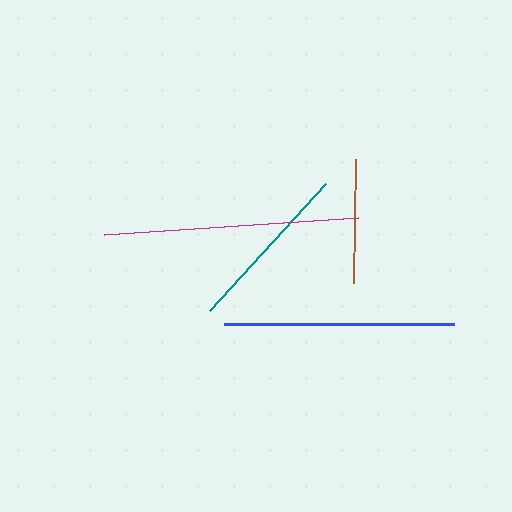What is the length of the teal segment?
The teal segment is approximately 173 pixels long.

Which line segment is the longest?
The magenta line is the longest at approximately 255 pixels.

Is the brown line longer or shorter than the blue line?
The blue line is longer than the brown line.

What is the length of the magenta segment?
The magenta segment is approximately 255 pixels long.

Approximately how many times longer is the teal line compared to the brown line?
The teal line is approximately 1.4 times the length of the brown line.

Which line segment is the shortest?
The brown line is the shortest at approximately 124 pixels.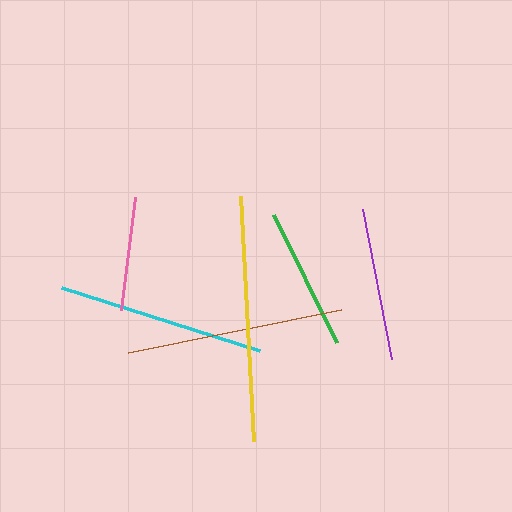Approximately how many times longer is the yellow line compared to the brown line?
The yellow line is approximately 1.1 times the length of the brown line.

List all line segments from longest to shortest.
From longest to shortest: yellow, brown, cyan, purple, green, pink.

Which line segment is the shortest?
The pink line is the shortest at approximately 114 pixels.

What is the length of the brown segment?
The brown segment is approximately 218 pixels long.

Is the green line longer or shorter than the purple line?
The purple line is longer than the green line.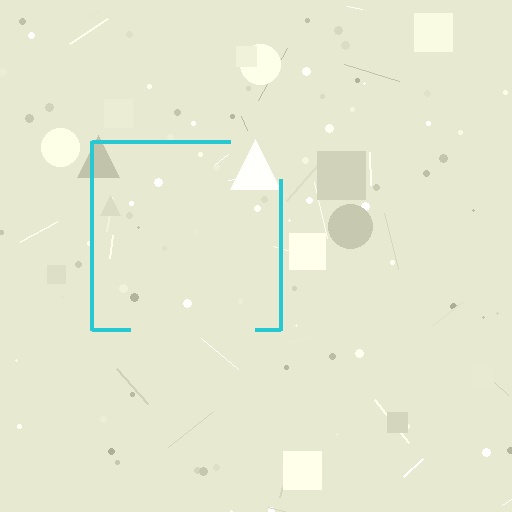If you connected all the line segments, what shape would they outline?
They would outline a square.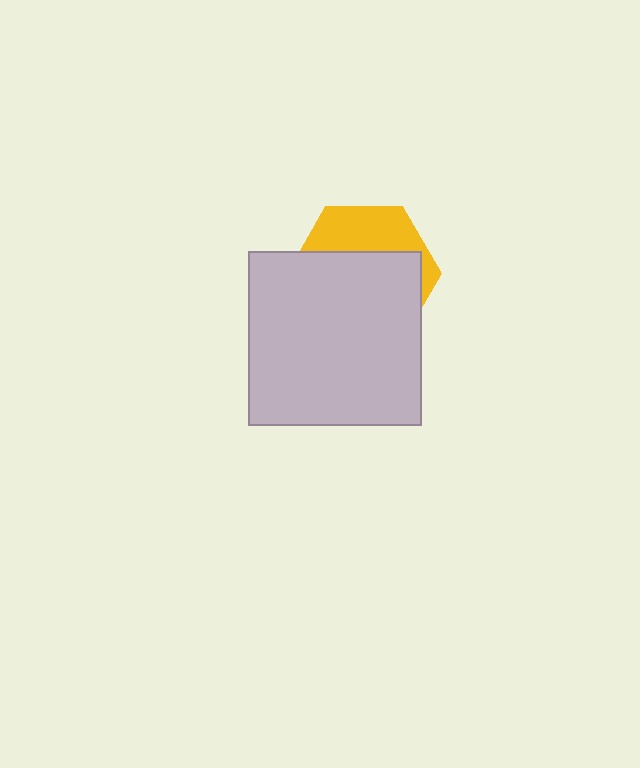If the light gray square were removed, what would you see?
You would see the complete yellow hexagon.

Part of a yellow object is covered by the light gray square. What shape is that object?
It is a hexagon.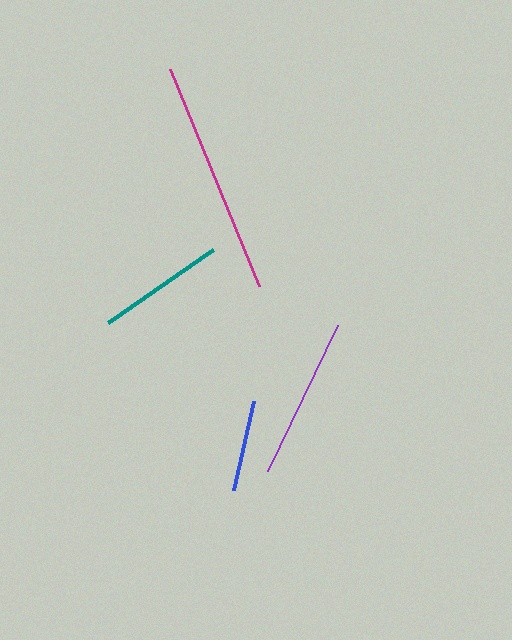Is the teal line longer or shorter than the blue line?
The teal line is longer than the blue line.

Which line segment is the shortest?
The blue line is the shortest at approximately 92 pixels.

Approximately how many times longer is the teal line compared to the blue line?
The teal line is approximately 1.4 times the length of the blue line.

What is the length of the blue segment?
The blue segment is approximately 92 pixels long.